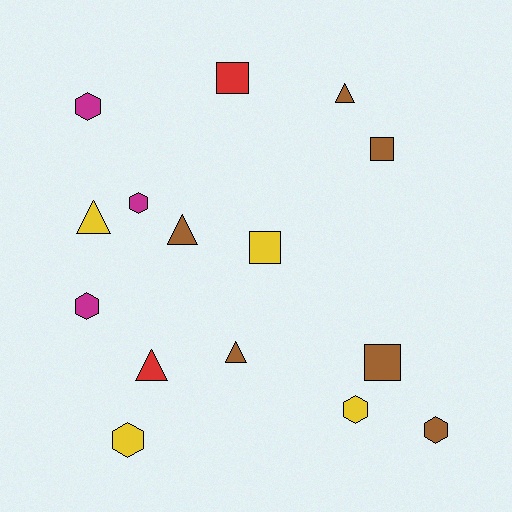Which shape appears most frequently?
Hexagon, with 6 objects.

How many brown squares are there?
There are 2 brown squares.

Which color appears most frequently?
Brown, with 6 objects.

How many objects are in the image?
There are 15 objects.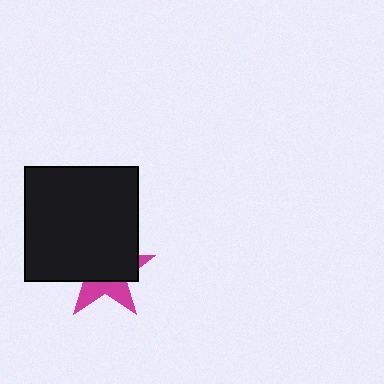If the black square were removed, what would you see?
You would see the complete magenta star.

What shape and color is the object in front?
The object in front is a black square.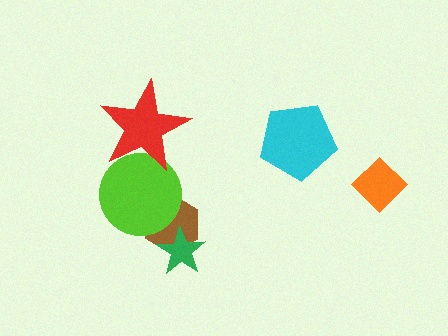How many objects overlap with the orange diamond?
0 objects overlap with the orange diamond.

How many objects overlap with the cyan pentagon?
0 objects overlap with the cyan pentagon.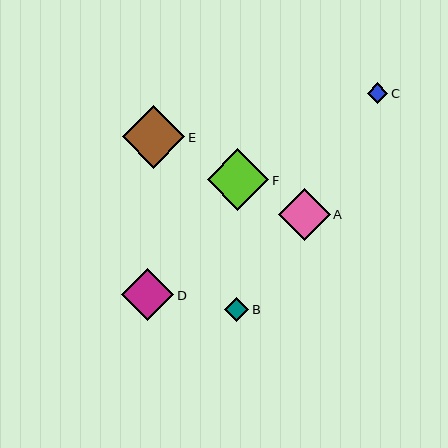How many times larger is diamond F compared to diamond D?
Diamond F is approximately 1.2 times the size of diamond D.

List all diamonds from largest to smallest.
From largest to smallest: E, F, A, D, B, C.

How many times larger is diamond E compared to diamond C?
Diamond E is approximately 3.1 times the size of diamond C.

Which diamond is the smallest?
Diamond C is the smallest with a size of approximately 20 pixels.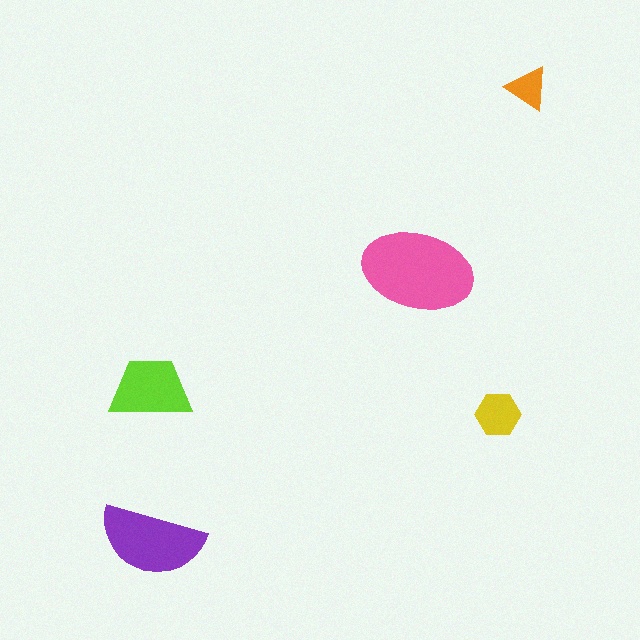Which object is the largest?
The pink ellipse.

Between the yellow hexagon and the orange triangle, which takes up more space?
The yellow hexagon.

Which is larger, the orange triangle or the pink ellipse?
The pink ellipse.